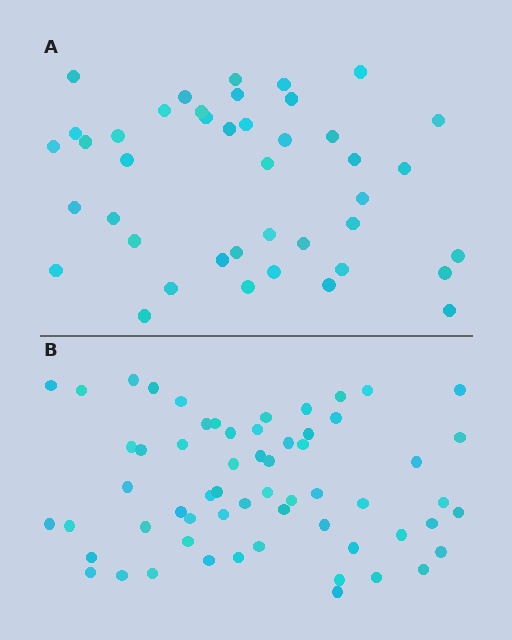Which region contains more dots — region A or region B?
Region B (the bottom region) has more dots.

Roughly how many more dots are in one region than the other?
Region B has approximately 20 more dots than region A.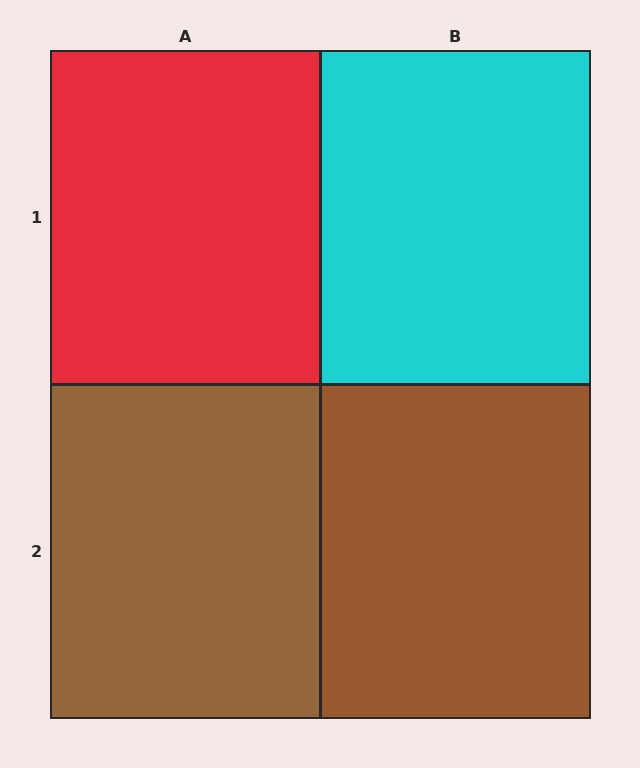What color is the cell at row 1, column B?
Cyan.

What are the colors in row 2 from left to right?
Brown, brown.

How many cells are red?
1 cell is red.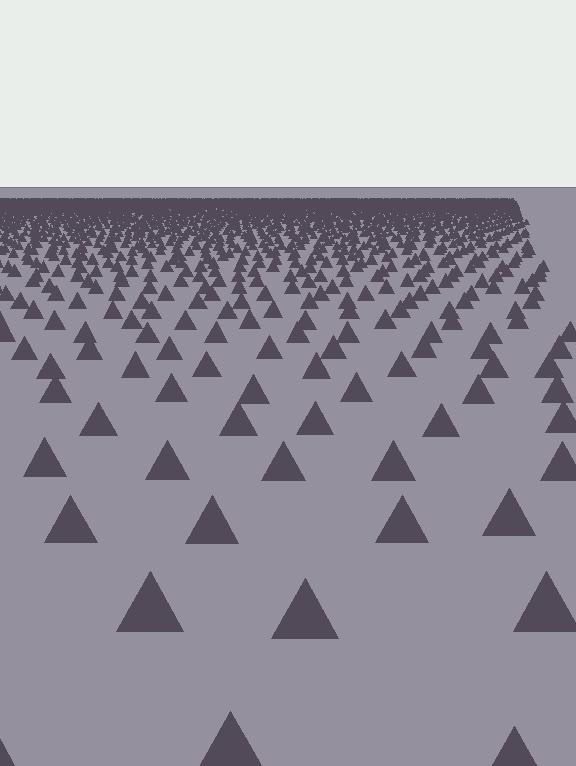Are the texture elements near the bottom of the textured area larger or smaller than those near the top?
Larger. Near the bottom, elements are closer to the viewer and appear at a bigger on-screen size.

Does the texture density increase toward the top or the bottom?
Density increases toward the top.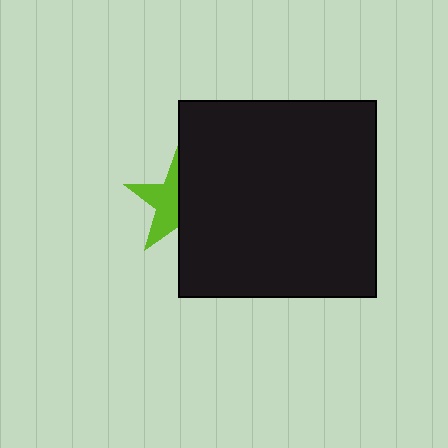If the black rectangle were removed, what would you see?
You would see the complete lime star.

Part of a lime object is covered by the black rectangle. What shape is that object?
It is a star.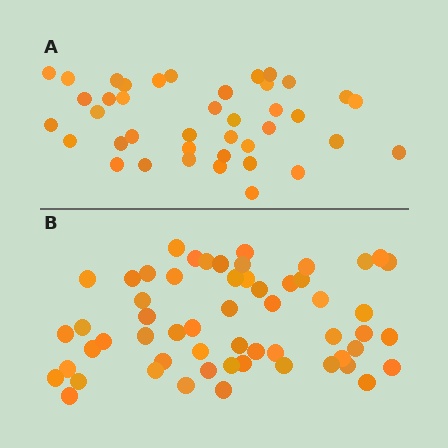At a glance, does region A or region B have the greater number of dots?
Region B (the bottom region) has more dots.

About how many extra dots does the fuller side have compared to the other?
Region B has approximately 15 more dots than region A.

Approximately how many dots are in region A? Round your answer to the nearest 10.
About 40 dots.